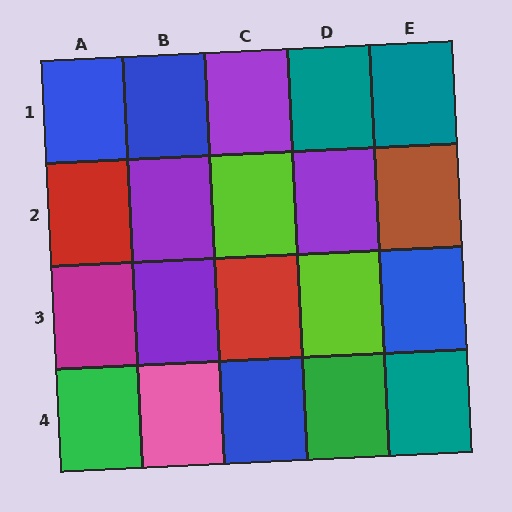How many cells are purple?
4 cells are purple.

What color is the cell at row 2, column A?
Red.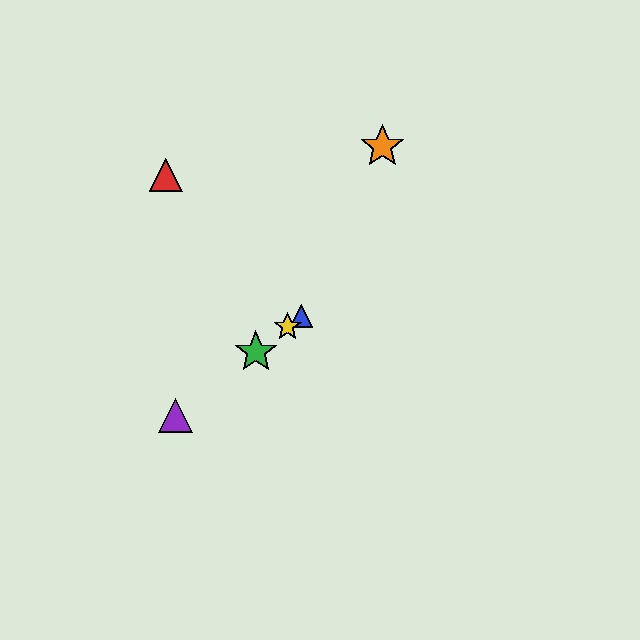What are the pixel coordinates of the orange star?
The orange star is at (382, 146).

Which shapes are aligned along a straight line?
The blue triangle, the green star, the yellow star, the purple triangle are aligned along a straight line.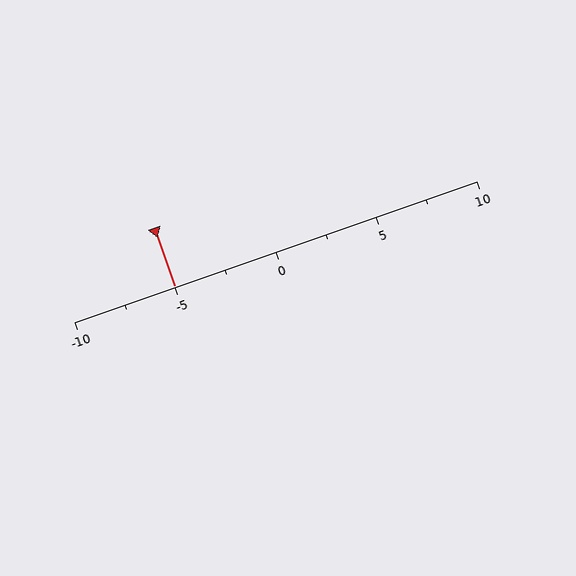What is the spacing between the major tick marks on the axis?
The major ticks are spaced 5 apart.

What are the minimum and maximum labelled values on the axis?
The axis runs from -10 to 10.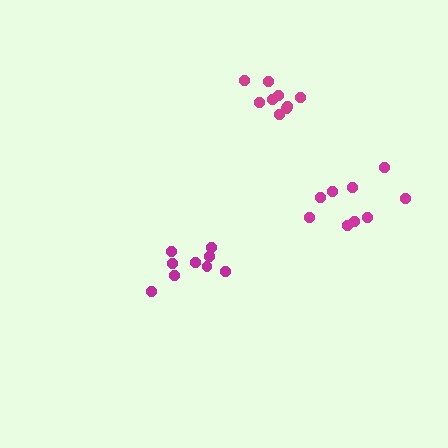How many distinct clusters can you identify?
There are 3 distinct clusters.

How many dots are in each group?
Group 1: 9 dots, Group 2: 9 dots, Group 3: 9 dots (27 total).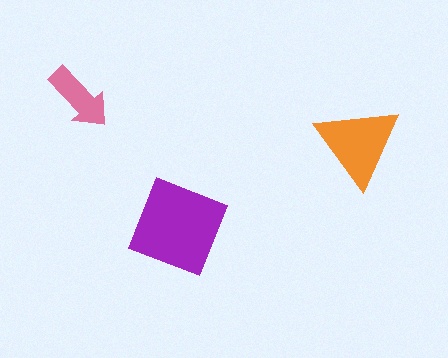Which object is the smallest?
The pink arrow.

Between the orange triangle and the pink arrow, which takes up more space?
The orange triangle.